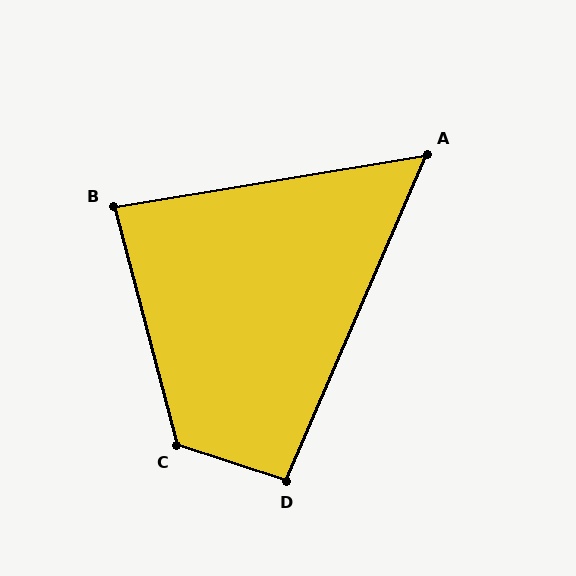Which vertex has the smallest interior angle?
A, at approximately 57 degrees.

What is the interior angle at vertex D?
Approximately 95 degrees (obtuse).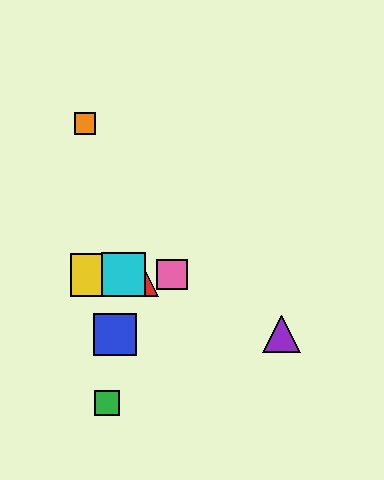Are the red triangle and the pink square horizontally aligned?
Yes, both are at y≈275.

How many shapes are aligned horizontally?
4 shapes (the red triangle, the yellow square, the cyan square, the pink square) are aligned horizontally.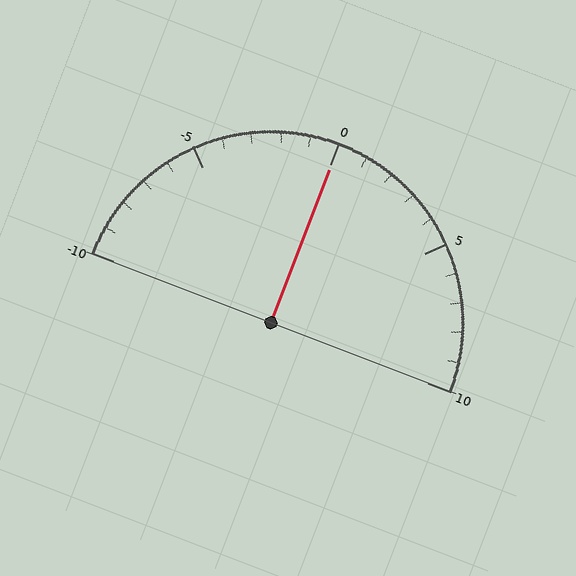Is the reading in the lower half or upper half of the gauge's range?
The reading is in the upper half of the range (-10 to 10).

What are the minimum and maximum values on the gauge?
The gauge ranges from -10 to 10.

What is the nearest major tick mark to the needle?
The nearest major tick mark is 0.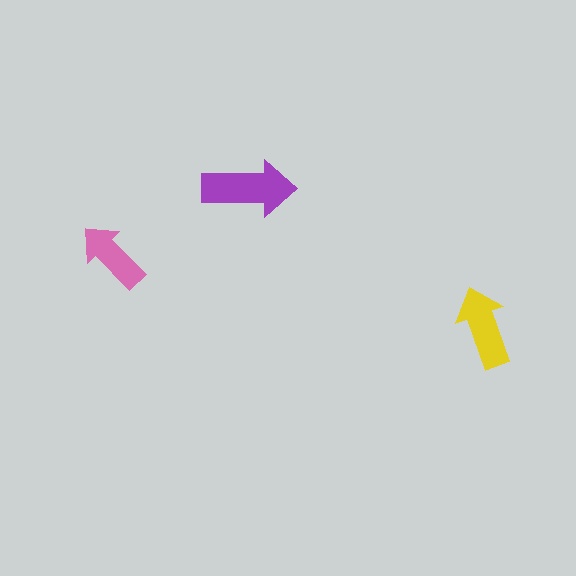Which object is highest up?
The purple arrow is topmost.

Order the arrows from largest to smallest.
the purple one, the yellow one, the pink one.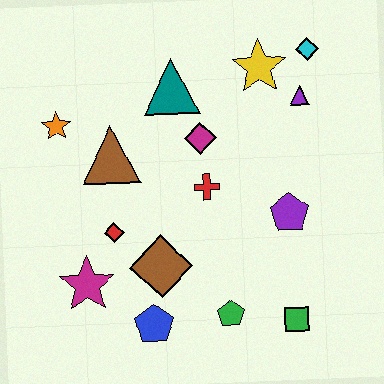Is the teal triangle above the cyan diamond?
No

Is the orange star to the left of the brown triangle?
Yes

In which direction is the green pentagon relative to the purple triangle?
The green pentagon is below the purple triangle.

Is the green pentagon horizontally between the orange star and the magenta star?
No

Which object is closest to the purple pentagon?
The red cross is closest to the purple pentagon.